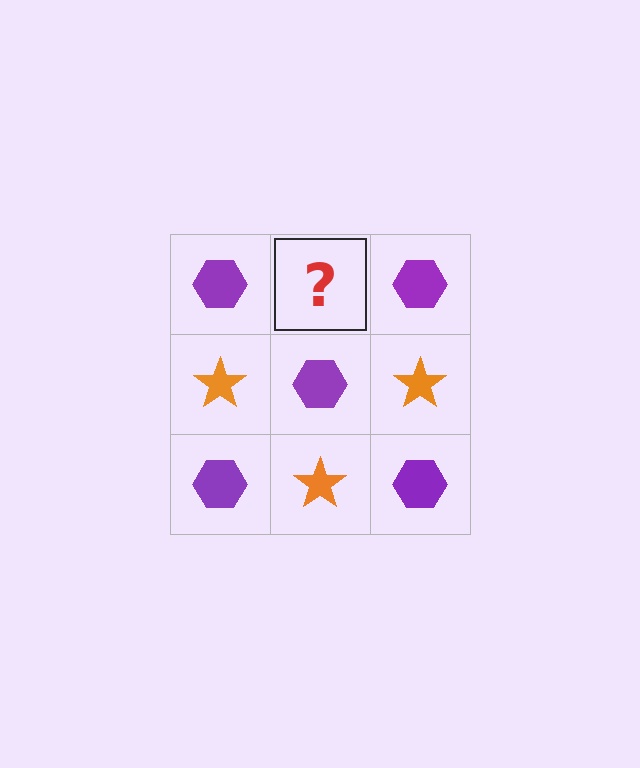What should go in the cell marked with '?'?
The missing cell should contain an orange star.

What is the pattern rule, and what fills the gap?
The rule is that it alternates purple hexagon and orange star in a checkerboard pattern. The gap should be filled with an orange star.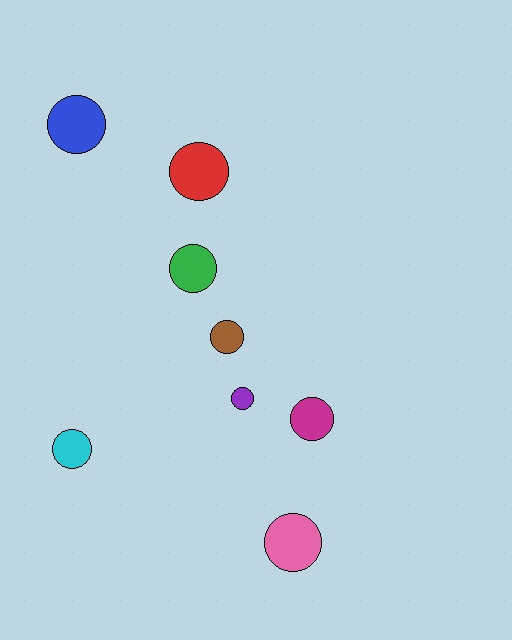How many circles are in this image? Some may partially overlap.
There are 8 circles.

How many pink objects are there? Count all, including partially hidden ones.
There is 1 pink object.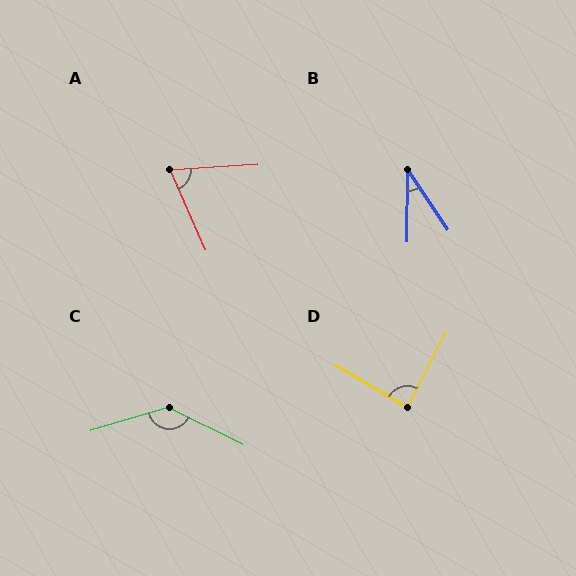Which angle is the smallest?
B, at approximately 35 degrees.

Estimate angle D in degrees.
Approximately 87 degrees.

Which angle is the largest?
C, at approximately 137 degrees.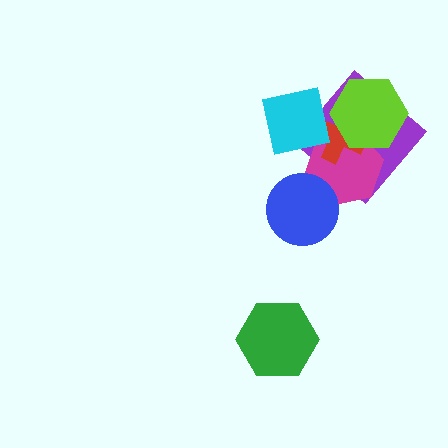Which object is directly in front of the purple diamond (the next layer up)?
The magenta hexagon is directly in front of the purple diamond.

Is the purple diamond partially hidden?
Yes, it is partially covered by another shape.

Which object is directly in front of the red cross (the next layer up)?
The lime hexagon is directly in front of the red cross.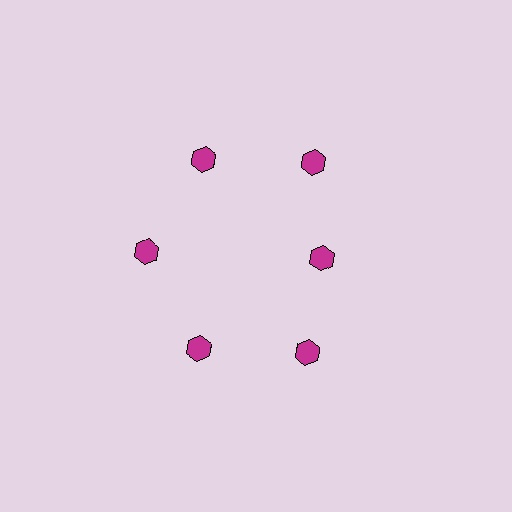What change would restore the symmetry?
The symmetry would be restored by moving it outward, back onto the ring so that all 6 hexagons sit at equal angles and equal distance from the center.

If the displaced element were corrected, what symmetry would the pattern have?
It would have 6-fold rotational symmetry — the pattern would map onto itself every 60 degrees.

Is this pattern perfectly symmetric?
No. The 6 magenta hexagons are arranged in a ring, but one element near the 3 o'clock position is pulled inward toward the center, breaking the 6-fold rotational symmetry.